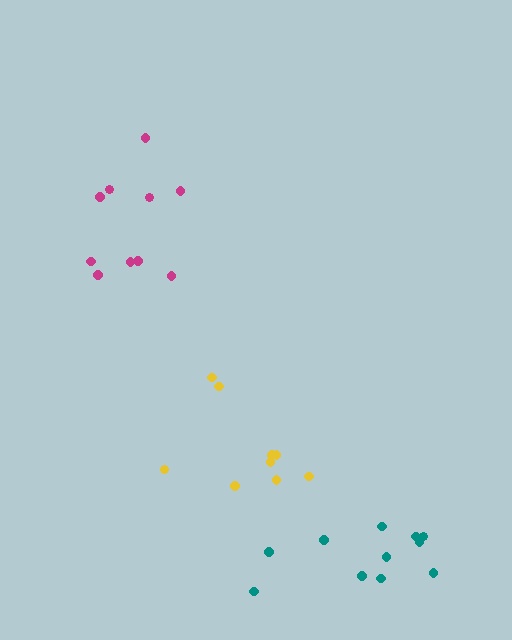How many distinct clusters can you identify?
There are 3 distinct clusters.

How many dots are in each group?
Group 1: 10 dots, Group 2: 9 dots, Group 3: 11 dots (30 total).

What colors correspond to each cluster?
The clusters are colored: magenta, yellow, teal.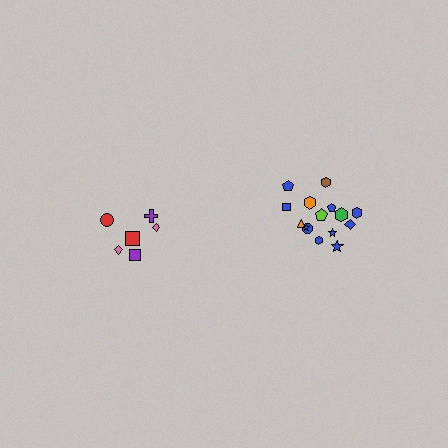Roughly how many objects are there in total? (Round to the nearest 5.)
Roughly 20 objects in total.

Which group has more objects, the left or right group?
The right group.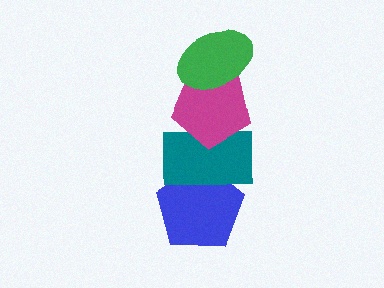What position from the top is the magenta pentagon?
The magenta pentagon is 2nd from the top.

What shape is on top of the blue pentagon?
The teal rectangle is on top of the blue pentagon.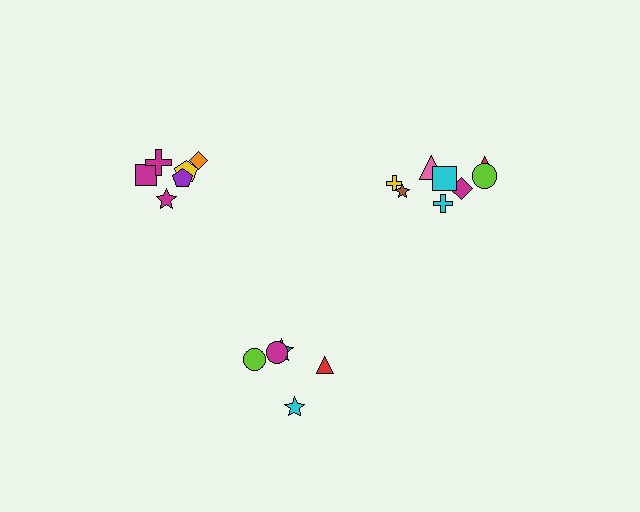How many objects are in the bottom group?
There are 5 objects.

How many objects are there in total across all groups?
There are 19 objects.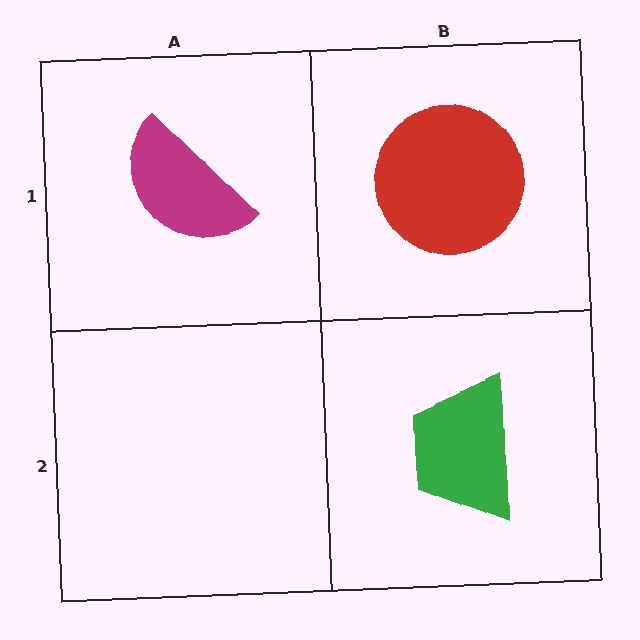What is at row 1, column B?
A red circle.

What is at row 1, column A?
A magenta semicircle.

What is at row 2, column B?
A green trapezoid.